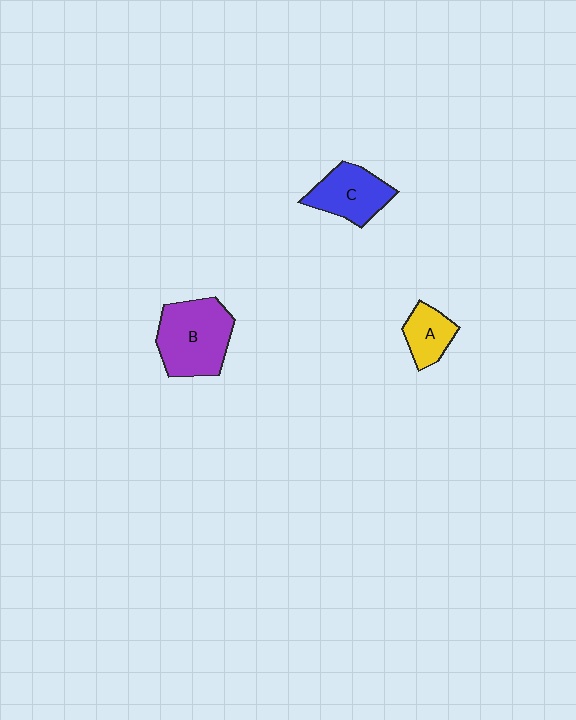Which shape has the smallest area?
Shape A (yellow).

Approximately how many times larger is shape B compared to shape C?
Approximately 1.4 times.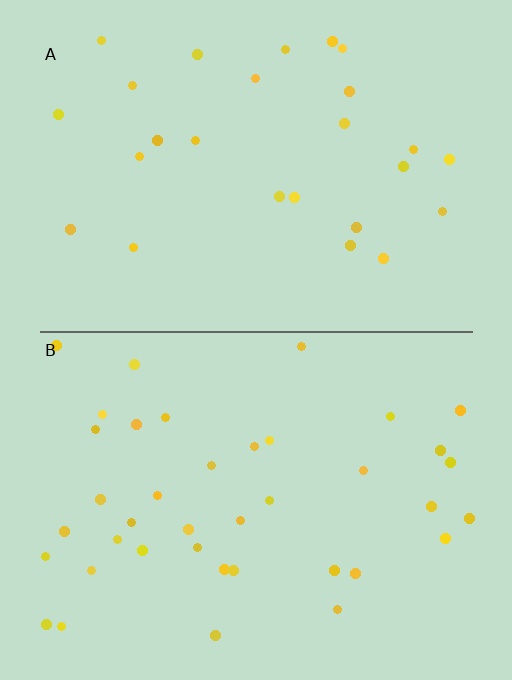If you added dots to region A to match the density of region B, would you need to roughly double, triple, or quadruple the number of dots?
Approximately double.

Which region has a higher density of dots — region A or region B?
B (the bottom).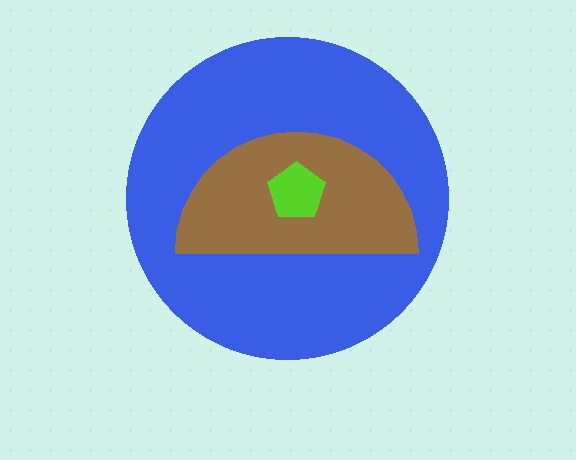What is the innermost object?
The lime pentagon.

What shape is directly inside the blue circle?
The brown semicircle.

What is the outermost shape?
The blue circle.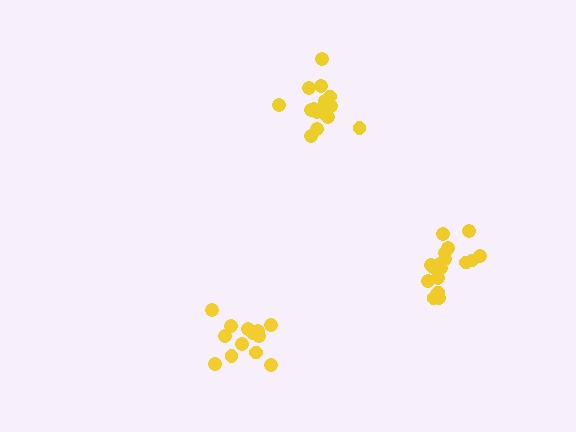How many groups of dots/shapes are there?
There are 3 groups.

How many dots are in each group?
Group 1: 17 dots, Group 2: 13 dots, Group 3: 17 dots (47 total).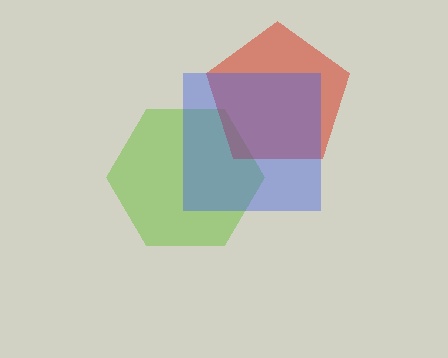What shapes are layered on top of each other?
The layered shapes are: a lime hexagon, a red pentagon, a blue square.